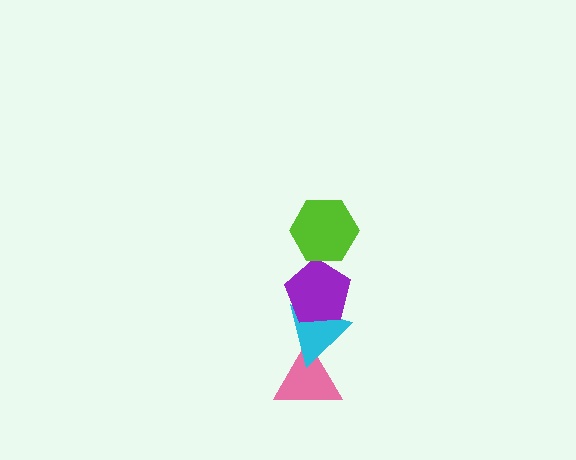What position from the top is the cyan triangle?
The cyan triangle is 3rd from the top.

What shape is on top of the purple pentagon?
The lime hexagon is on top of the purple pentagon.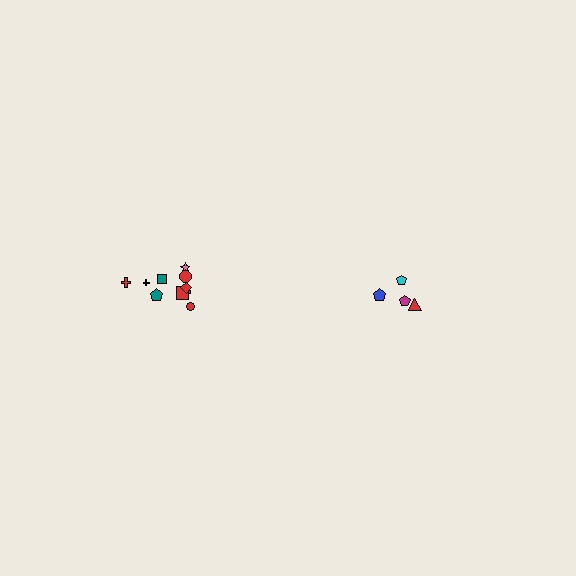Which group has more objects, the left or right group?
The left group.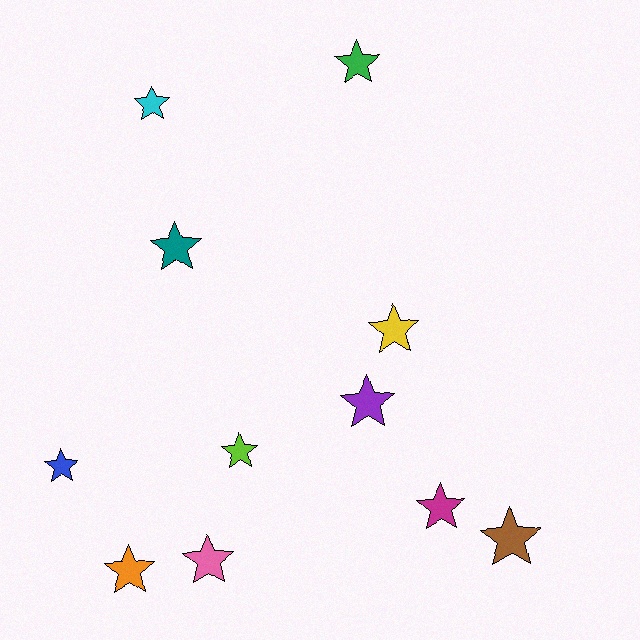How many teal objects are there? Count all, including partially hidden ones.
There is 1 teal object.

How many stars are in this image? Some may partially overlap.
There are 11 stars.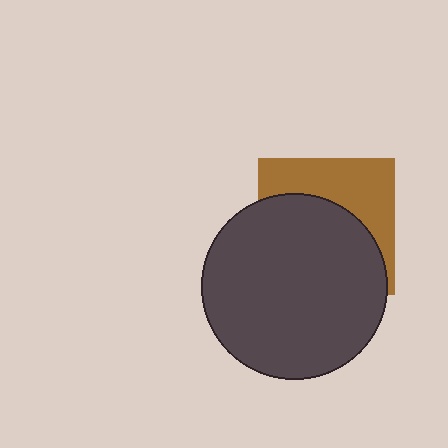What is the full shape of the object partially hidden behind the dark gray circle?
The partially hidden object is a brown square.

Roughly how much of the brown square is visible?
A small part of it is visible (roughly 40%).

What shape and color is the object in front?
The object in front is a dark gray circle.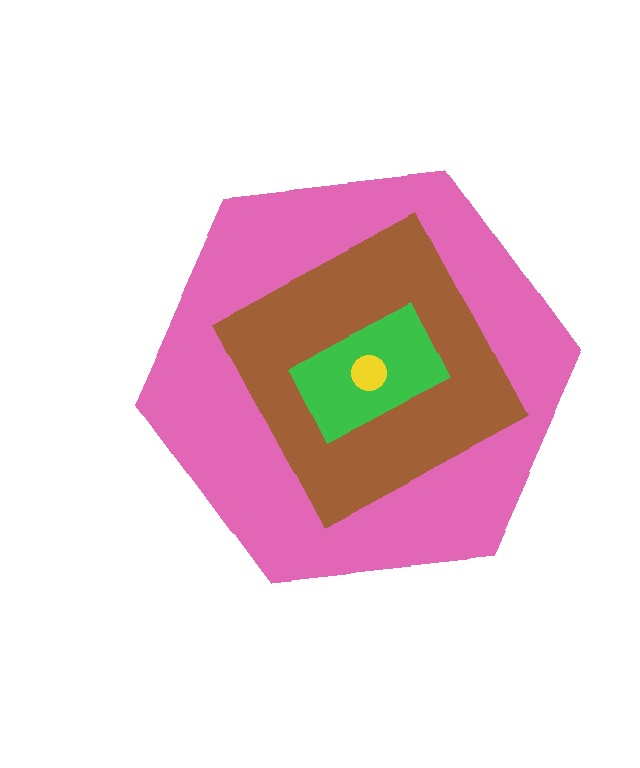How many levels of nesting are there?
4.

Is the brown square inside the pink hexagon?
Yes.